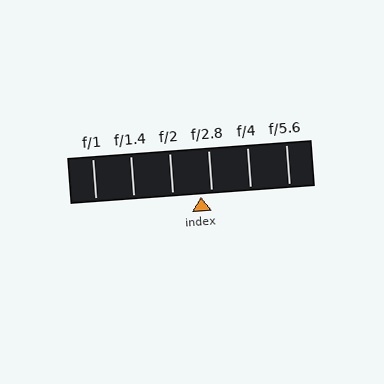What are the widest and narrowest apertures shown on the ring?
The widest aperture shown is f/1 and the narrowest is f/5.6.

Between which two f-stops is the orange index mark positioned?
The index mark is between f/2 and f/2.8.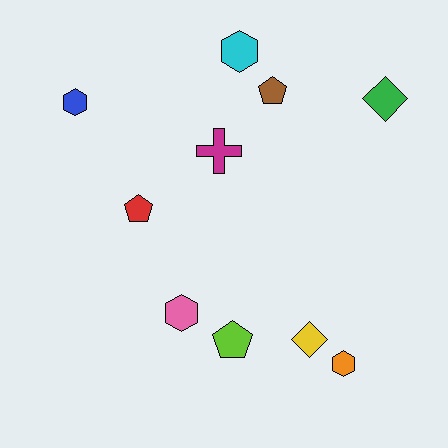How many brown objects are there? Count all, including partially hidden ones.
There is 1 brown object.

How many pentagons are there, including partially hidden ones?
There are 3 pentagons.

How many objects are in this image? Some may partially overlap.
There are 10 objects.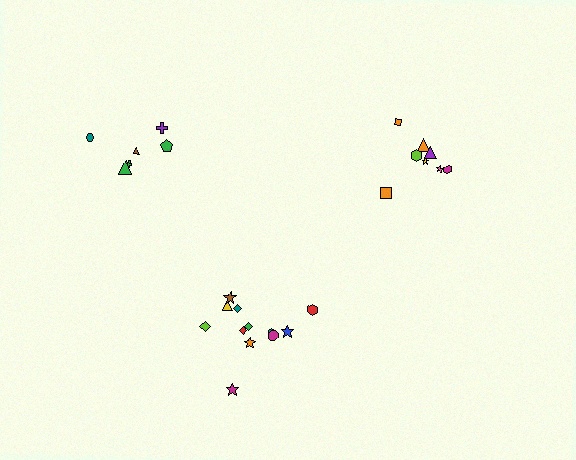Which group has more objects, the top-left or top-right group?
The top-right group.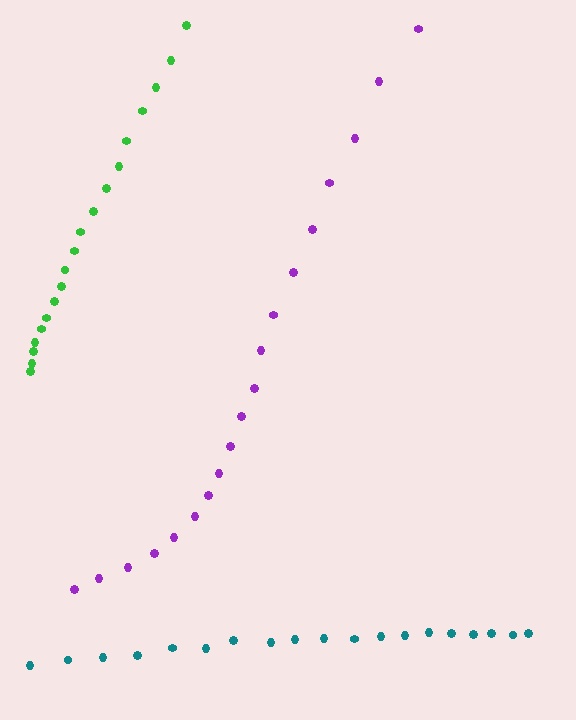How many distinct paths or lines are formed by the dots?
There are 3 distinct paths.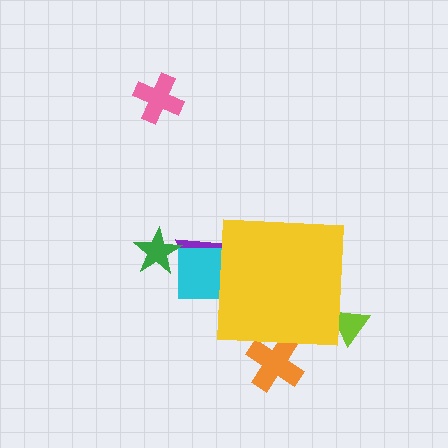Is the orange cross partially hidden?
Yes, the orange cross is partially hidden behind the yellow square.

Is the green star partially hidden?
No, the green star is fully visible.